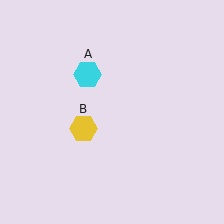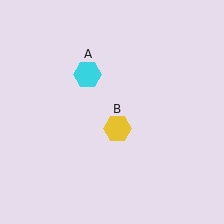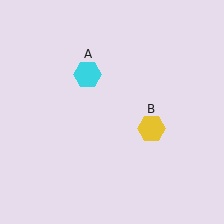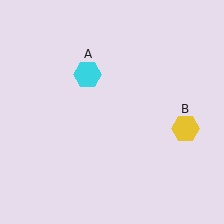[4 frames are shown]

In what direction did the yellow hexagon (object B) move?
The yellow hexagon (object B) moved right.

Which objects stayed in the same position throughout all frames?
Cyan hexagon (object A) remained stationary.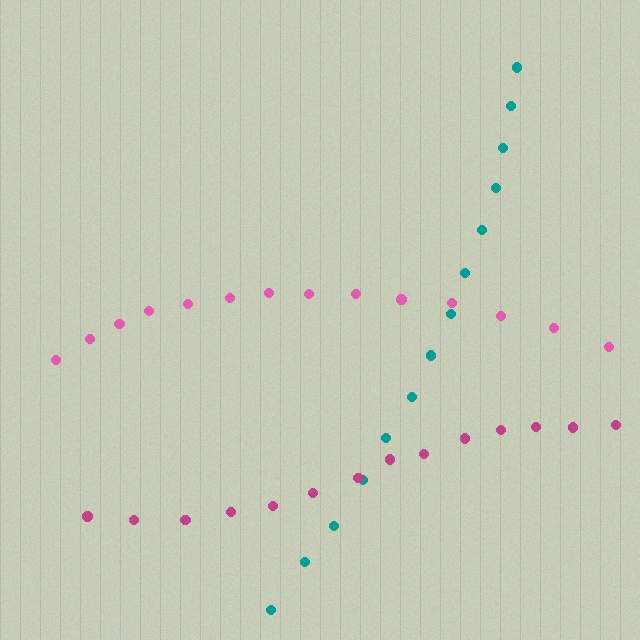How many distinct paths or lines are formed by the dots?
There are 3 distinct paths.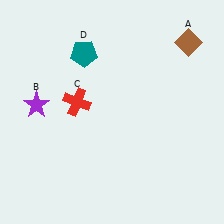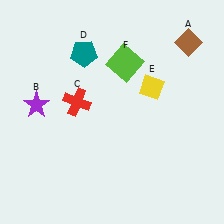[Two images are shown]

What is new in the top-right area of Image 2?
A lime square (F) was added in the top-right area of Image 2.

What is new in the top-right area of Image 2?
A yellow diamond (E) was added in the top-right area of Image 2.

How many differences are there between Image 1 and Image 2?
There are 2 differences between the two images.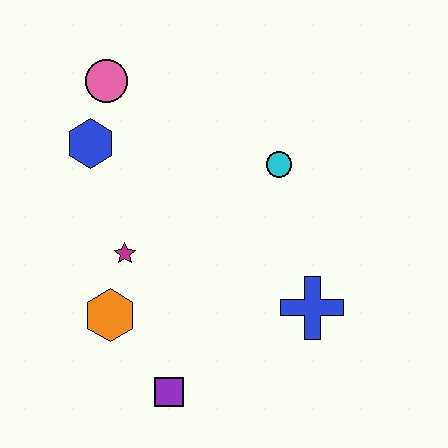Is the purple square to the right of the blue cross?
No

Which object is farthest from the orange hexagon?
The pink circle is farthest from the orange hexagon.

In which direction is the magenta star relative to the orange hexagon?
The magenta star is above the orange hexagon.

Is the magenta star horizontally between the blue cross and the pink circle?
Yes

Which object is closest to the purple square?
The orange hexagon is closest to the purple square.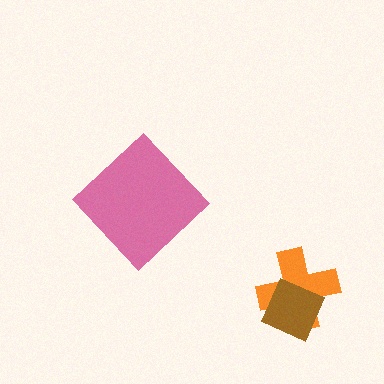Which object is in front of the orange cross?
The brown diamond is in front of the orange cross.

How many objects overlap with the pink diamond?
0 objects overlap with the pink diamond.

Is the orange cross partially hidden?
Yes, it is partially covered by another shape.